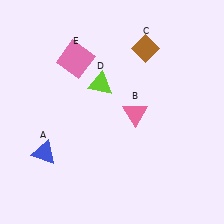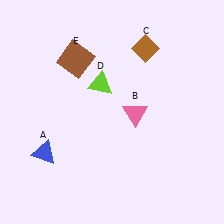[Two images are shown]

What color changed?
The square (E) changed from pink in Image 1 to brown in Image 2.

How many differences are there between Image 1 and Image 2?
There is 1 difference between the two images.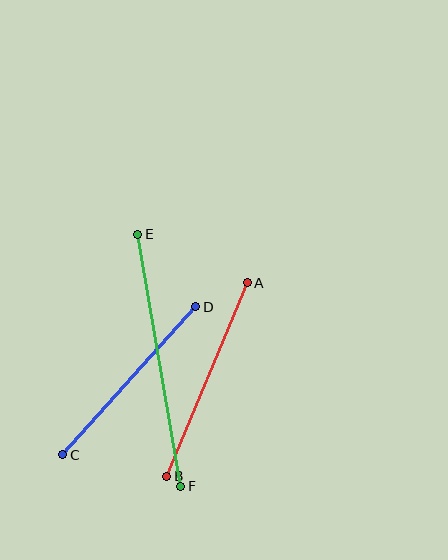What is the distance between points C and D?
The distance is approximately 200 pixels.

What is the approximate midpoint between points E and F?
The midpoint is at approximately (159, 360) pixels.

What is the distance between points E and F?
The distance is approximately 256 pixels.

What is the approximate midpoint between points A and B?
The midpoint is at approximately (207, 379) pixels.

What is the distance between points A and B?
The distance is approximately 210 pixels.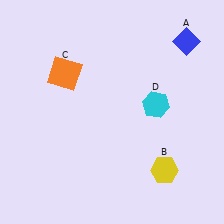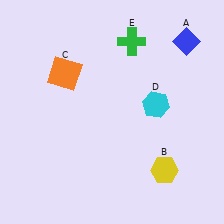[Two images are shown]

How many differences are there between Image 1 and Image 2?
There is 1 difference between the two images.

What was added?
A green cross (E) was added in Image 2.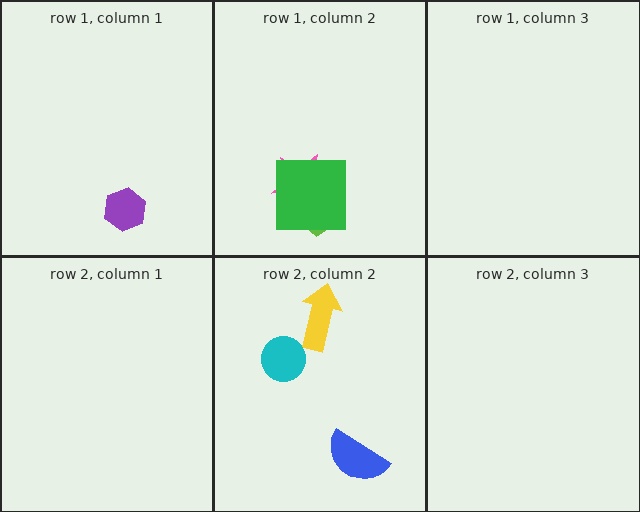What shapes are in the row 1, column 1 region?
The purple hexagon.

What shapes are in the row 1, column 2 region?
The pink star, the lime pentagon, the green square.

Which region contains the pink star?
The row 1, column 2 region.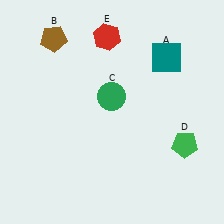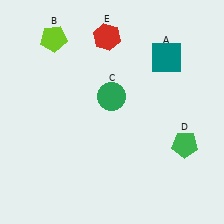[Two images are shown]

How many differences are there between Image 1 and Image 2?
There is 1 difference between the two images.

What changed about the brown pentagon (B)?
In Image 1, B is brown. In Image 2, it changed to lime.